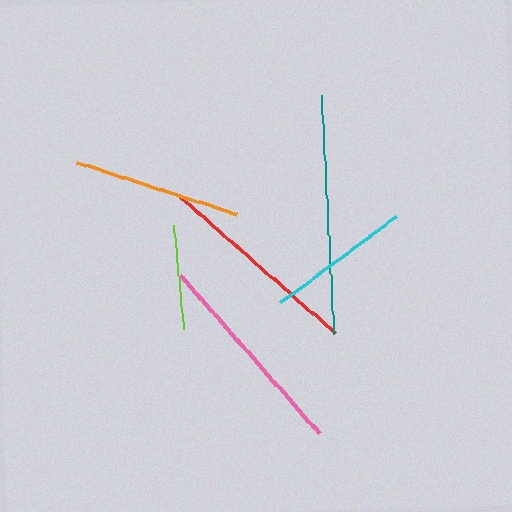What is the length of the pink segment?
The pink segment is approximately 211 pixels long.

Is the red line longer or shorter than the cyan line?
The red line is longer than the cyan line.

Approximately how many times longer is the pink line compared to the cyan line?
The pink line is approximately 1.5 times the length of the cyan line.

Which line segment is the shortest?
The lime line is the shortest at approximately 105 pixels.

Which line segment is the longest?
The teal line is the longest at approximately 239 pixels.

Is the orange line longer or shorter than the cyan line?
The orange line is longer than the cyan line.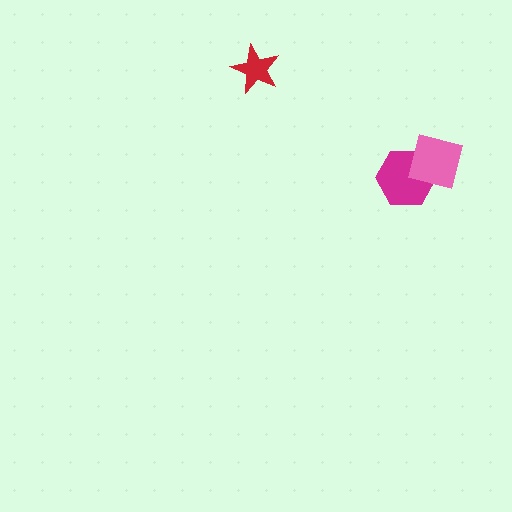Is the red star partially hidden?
No, no other shape covers it.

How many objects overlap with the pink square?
1 object overlaps with the pink square.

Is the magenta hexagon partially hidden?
Yes, it is partially covered by another shape.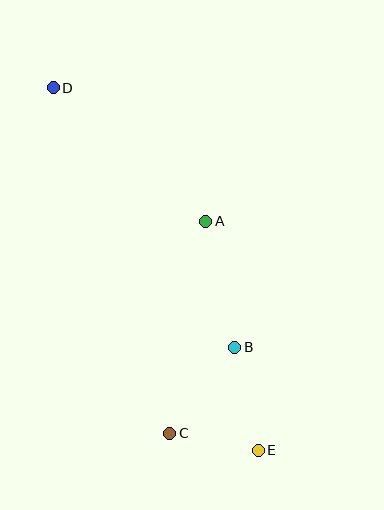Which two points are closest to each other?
Points C and E are closest to each other.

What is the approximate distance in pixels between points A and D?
The distance between A and D is approximately 203 pixels.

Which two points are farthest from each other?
Points D and E are farthest from each other.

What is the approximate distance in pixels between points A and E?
The distance between A and E is approximately 235 pixels.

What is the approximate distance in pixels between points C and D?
The distance between C and D is approximately 365 pixels.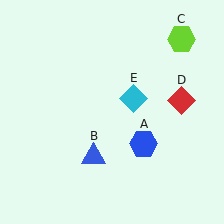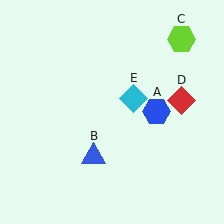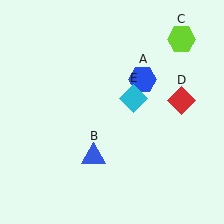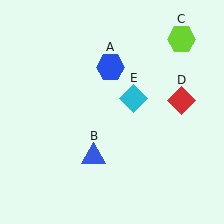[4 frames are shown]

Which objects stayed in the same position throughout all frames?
Blue triangle (object B) and lime hexagon (object C) and red diamond (object D) and cyan diamond (object E) remained stationary.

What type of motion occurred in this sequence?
The blue hexagon (object A) rotated counterclockwise around the center of the scene.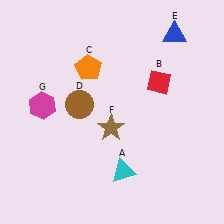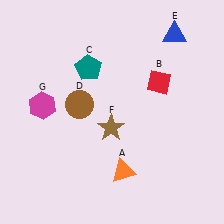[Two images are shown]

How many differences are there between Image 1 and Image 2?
There are 2 differences between the two images.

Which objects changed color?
A changed from cyan to orange. C changed from orange to teal.